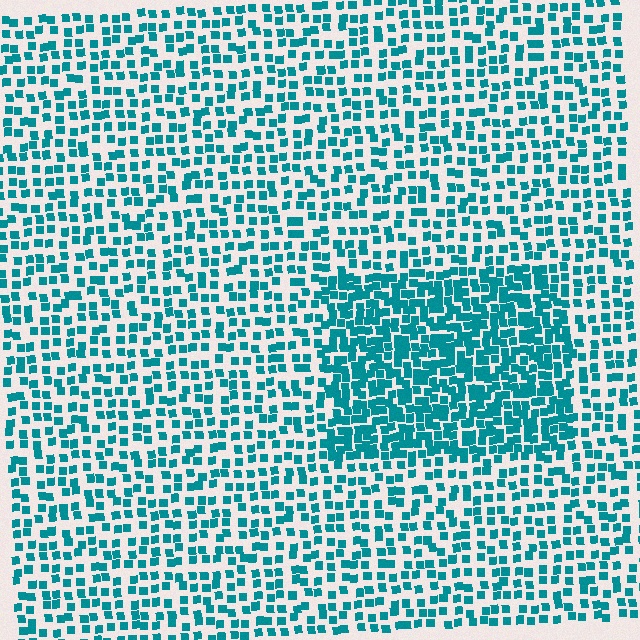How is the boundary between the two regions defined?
The boundary is defined by a change in element density (approximately 2.0x ratio). All elements are the same color, size, and shape.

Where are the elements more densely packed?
The elements are more densely packed inside the rectangle boundary.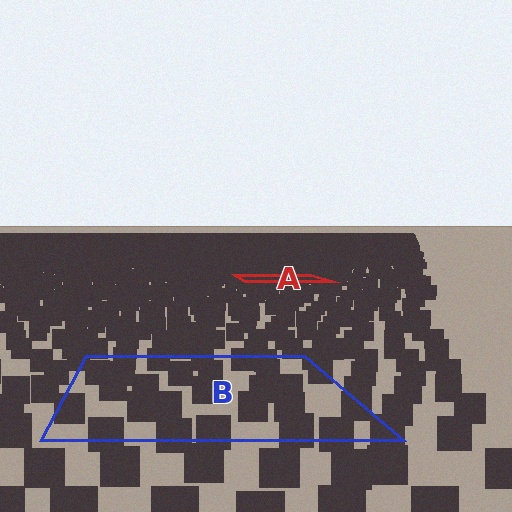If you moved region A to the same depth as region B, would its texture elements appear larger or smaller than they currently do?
They would appear larger. At a closer depth, the same texture elements are projected at a bigger on-screen size.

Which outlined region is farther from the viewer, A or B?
Region A is farther from the viewer — the texture elements inside it appear smaller and more densely packed.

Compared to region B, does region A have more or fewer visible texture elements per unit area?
Region A has more texture elements per unit area — they are packed more densely because it is farther away.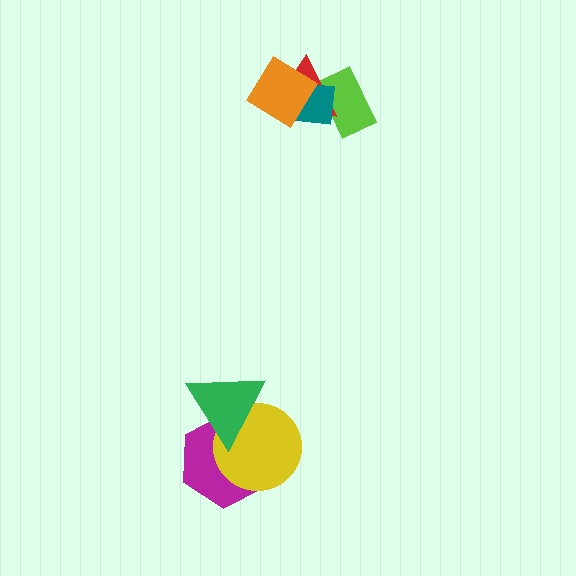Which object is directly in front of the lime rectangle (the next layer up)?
The red triangle is directly in front of the lime rectangle.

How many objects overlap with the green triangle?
2 objects overlap with the green triangle.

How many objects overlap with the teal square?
3 objects overlap with the teal square.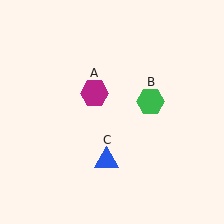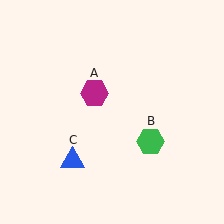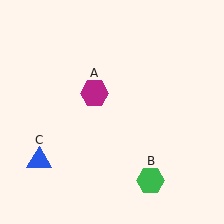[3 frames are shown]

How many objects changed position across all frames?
2 objects changed position: green hexagon (object B), blue triangle (object C).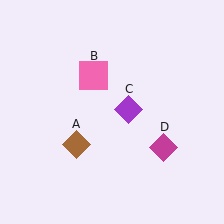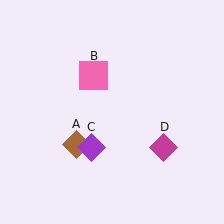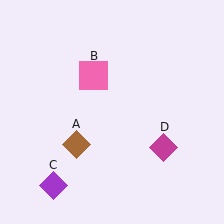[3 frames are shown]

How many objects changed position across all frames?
1 object changed position: purple diamond (object C).